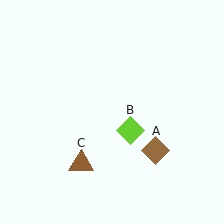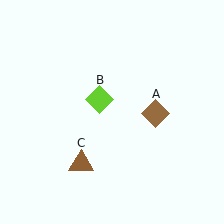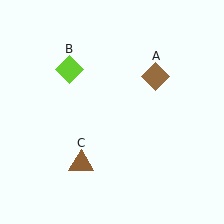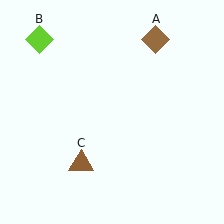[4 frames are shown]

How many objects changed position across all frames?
2 objects changed position: brown diamond (object A), lime diamond (object B).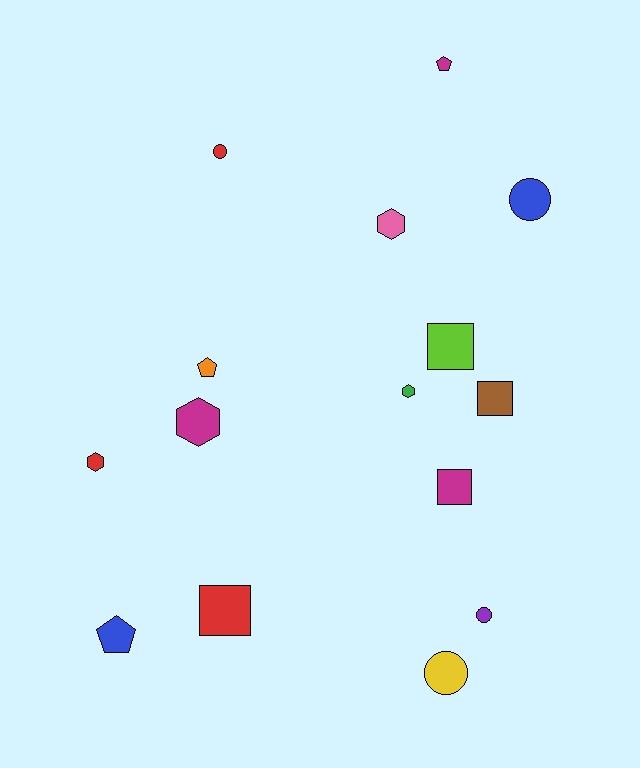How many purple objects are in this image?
There is 1 purple object.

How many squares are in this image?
There are 4 squares.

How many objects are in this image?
There are 15 objects.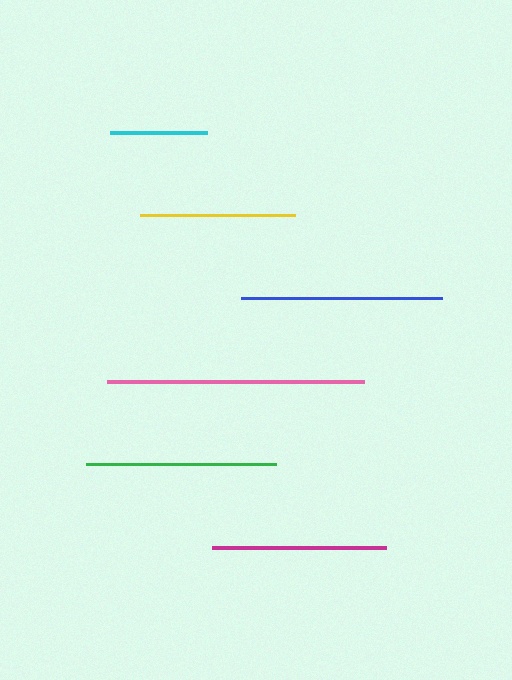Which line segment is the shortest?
The cyan line is the shortest at approximately 97 pixels.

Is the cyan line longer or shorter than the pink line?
The pink line is longer than the cyan line.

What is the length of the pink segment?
The pink segment is approximately 257 pixels long.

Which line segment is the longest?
The pink line is the longest at approximately 257 pixels.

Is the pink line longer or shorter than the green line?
The pink line is longer than the green line.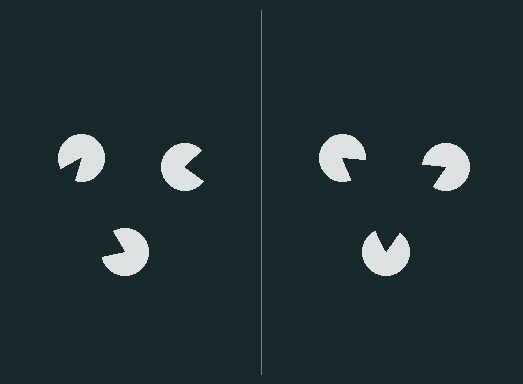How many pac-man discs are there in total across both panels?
6 — 3 on each side.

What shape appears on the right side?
An illusory triangle.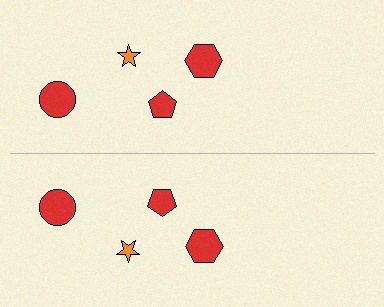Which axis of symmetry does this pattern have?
The pattern has a horizontal axis of symmetry running through the center of the image.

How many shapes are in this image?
There are 8 shapes in this image.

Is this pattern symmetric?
Yes, this pattern has bilateral (reflection) symmetry.